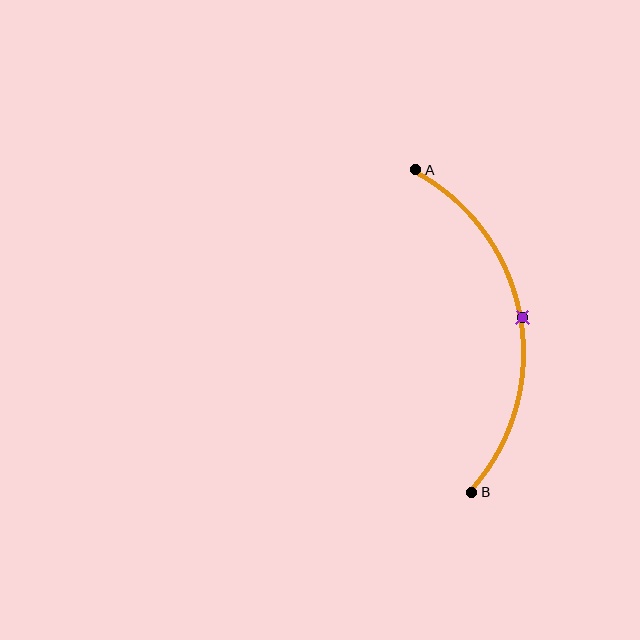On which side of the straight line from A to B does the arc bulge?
The arc bulges to the right of the straight line connecting A and B.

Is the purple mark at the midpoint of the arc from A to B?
Yes. The purple mark lies on the arc at equal arc-length from both A and B — it is the arc midpoint.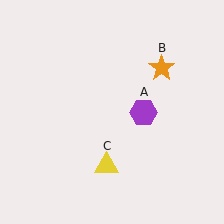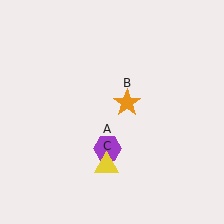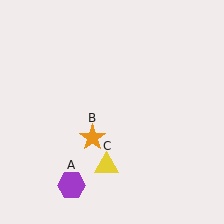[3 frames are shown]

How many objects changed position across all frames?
2 objects changed position: purple hexagon (object A), orange star (object B).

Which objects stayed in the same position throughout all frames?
Yellow triangle (object C) remained stationary.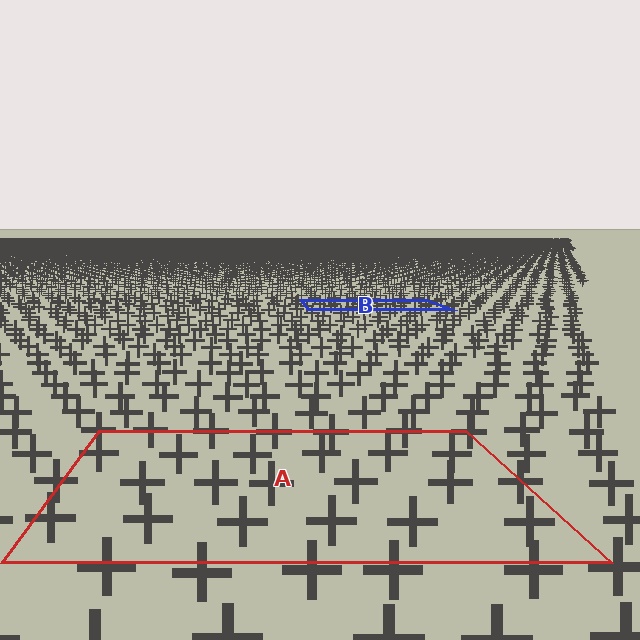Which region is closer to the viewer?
Region A is closer. The texture elements there are larger and more spread out.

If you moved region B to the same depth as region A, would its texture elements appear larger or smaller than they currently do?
They would appear larger. At a closer depth, the same texture elements are projected at a bigger on-screen size.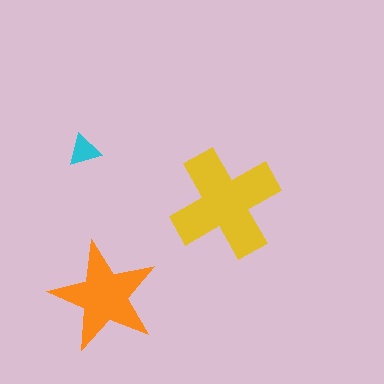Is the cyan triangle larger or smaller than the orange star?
Smaller.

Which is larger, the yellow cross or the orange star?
The yellow cross.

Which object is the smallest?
The cyan triangle.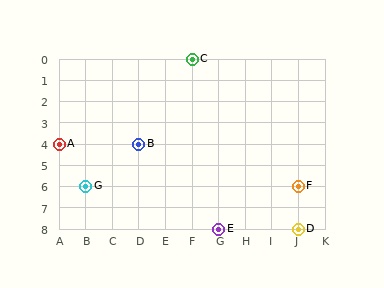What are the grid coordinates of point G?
Point G is at grid coordinates (B, 6).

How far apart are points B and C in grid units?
Points B and C are 2 columns and 4 rows apart (about 4.5 grid units diagonally).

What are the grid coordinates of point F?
Point F is at grid coordinates (J, 6).